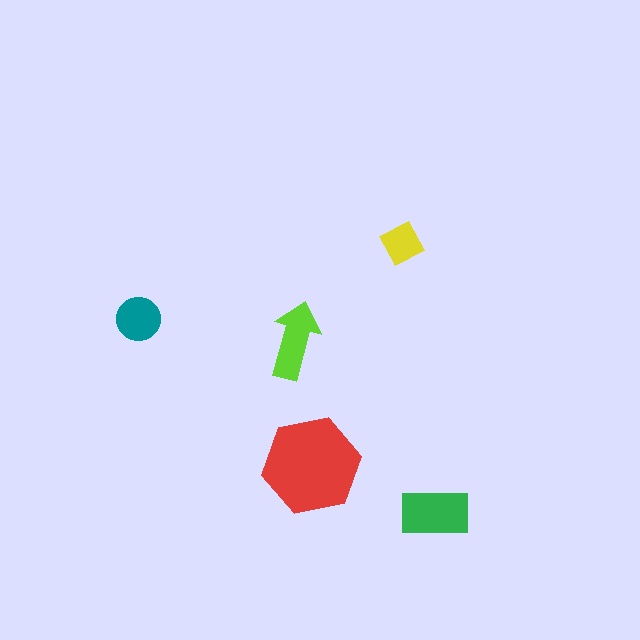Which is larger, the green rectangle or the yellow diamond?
The green rectangle.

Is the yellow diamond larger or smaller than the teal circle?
Smaller.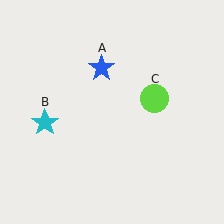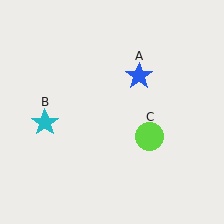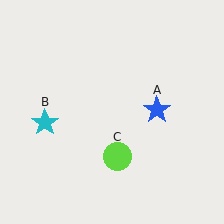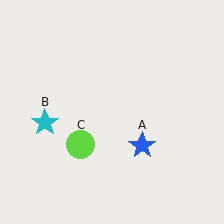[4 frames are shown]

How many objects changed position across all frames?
2 objects changed position: blue star (object A), lime circle (object C).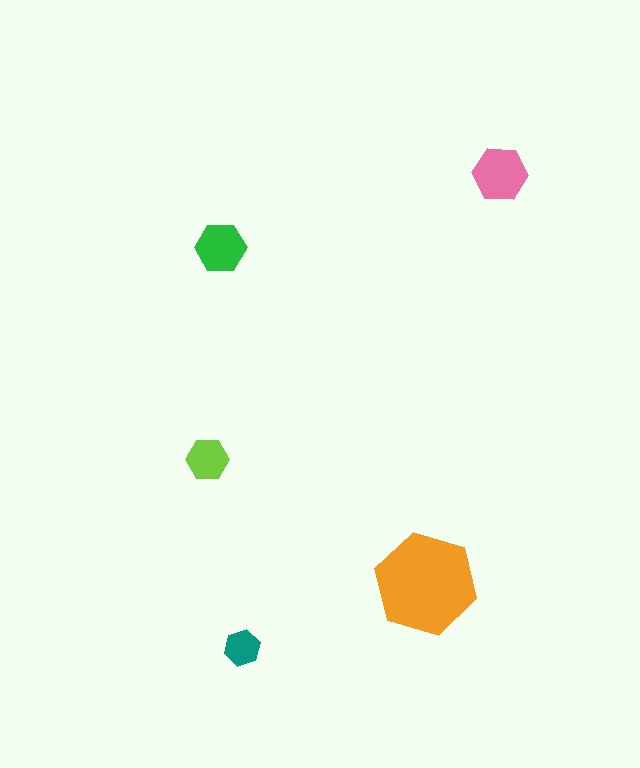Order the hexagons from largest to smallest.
the orange one, the pink one, the green one, the lime one, the teal one.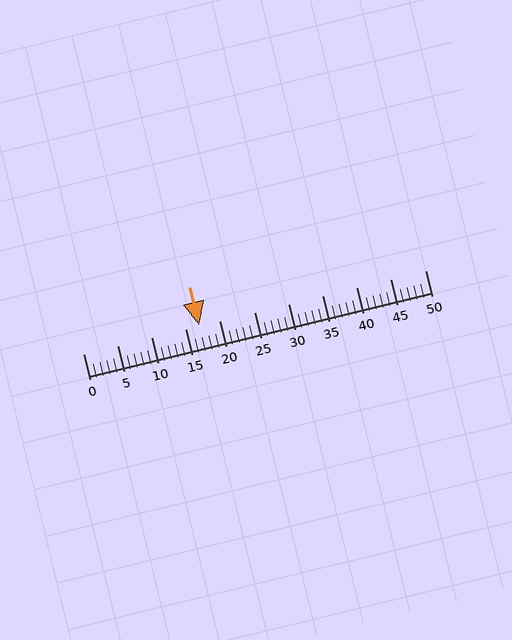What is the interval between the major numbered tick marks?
The major tick marks are spaced 5 units apart.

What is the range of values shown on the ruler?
The ruler shows values from 0 to 50.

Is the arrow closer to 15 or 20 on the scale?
The arrow is closer to 15.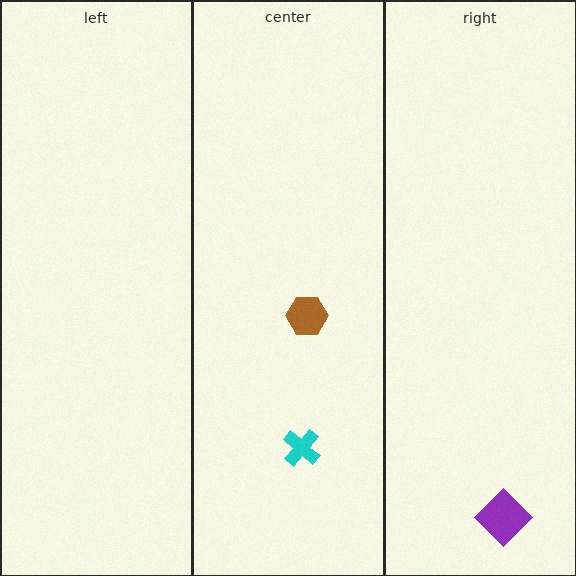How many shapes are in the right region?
1.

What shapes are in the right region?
The purple diamond.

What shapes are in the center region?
The brown hexagon, the cyan cross.